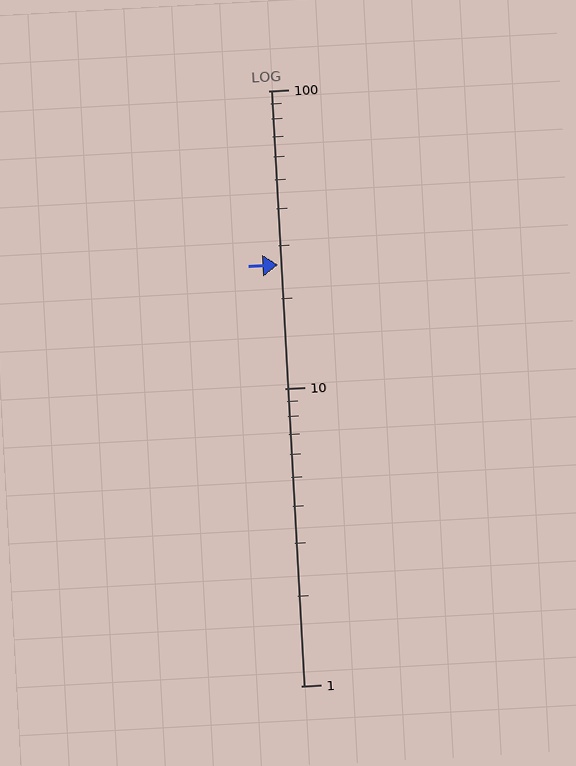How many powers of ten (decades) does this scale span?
The scale spans 2 decades, from 1 to 100.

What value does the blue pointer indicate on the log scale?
The pointer indicates approximately 26.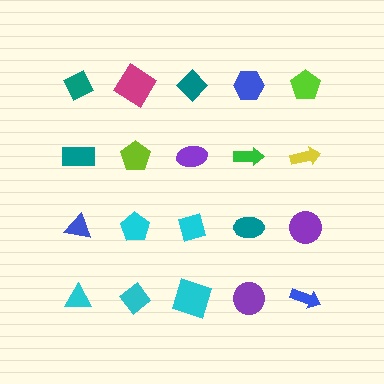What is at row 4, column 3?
A cyan square.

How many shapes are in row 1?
5 shapes.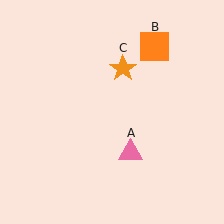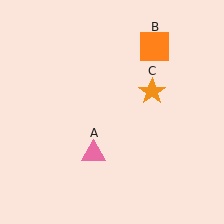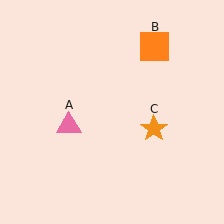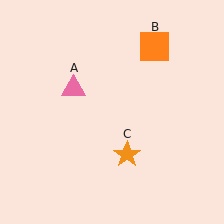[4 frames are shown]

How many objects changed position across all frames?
2 objects changed position: pink triangle (object A), orange star (object C).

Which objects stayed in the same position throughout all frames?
Orange square (object B) remained stationary.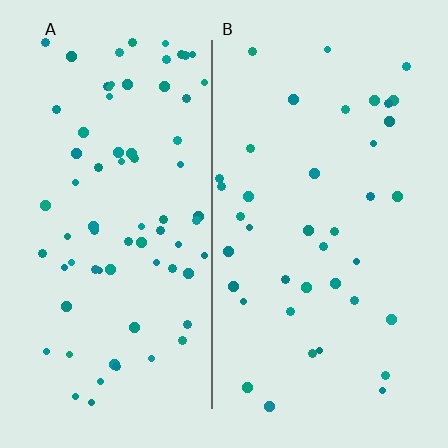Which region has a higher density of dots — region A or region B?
A (the left).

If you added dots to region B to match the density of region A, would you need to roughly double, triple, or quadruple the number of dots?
Approximately double.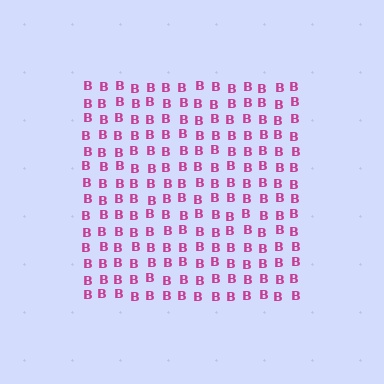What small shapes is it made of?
It is made of small letter B's.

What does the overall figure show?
The overall figure shows a square.